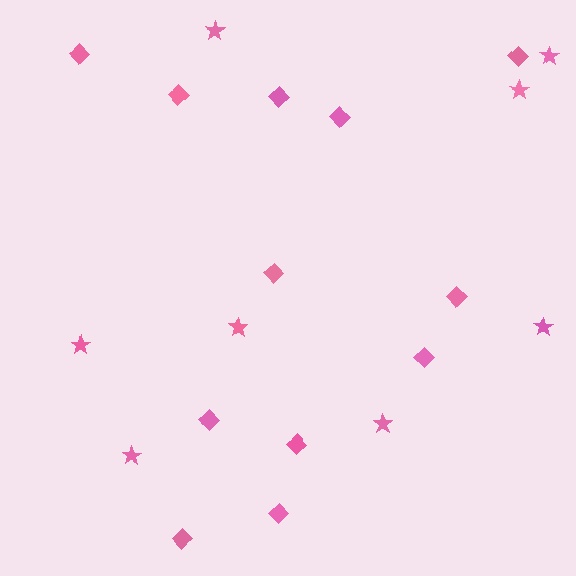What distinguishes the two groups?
There are 2 groups: one group of stars (8) and one group of diamonds (12).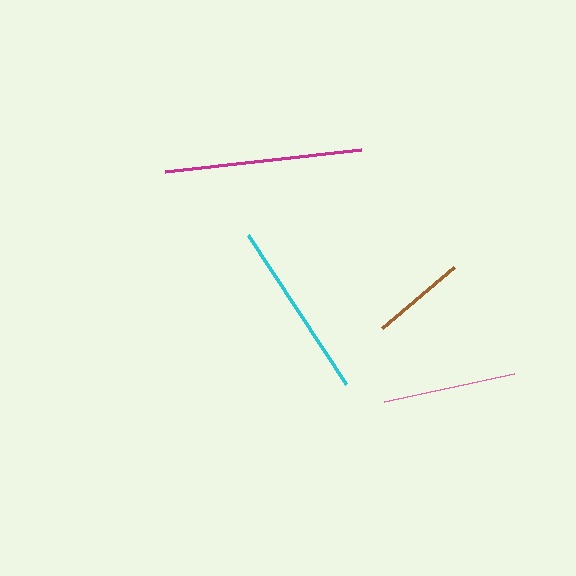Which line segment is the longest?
The magenta line is the longest at approximately 198 pixels.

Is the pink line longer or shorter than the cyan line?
The cyan line is longer than the pink line.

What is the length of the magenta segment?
The magenta segment is approximately 198 pixels long.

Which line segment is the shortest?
The brown line is the shortest at approximately 94 pixels.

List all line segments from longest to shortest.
From longest to shortest: magenta, cyan, pink, brown.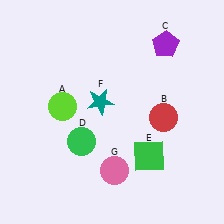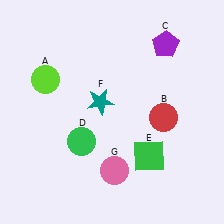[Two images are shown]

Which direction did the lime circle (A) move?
The lime circle (A) moved up.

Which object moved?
The lime circle (A) moved up.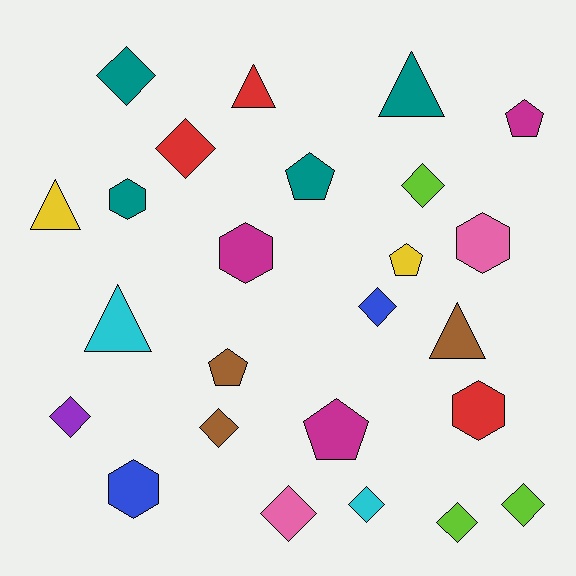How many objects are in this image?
There are 25 objects.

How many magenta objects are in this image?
There are 3 magenta objects.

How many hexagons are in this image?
There are 5 hexagons.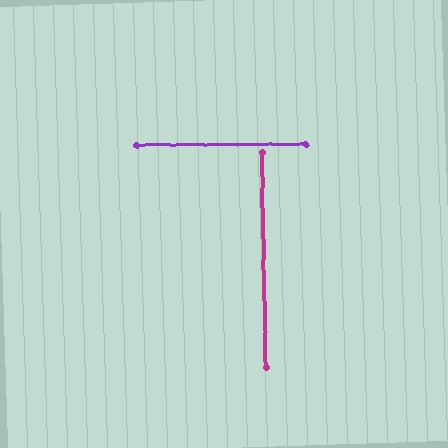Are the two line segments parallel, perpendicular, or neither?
Perpendicular — they meet at approximately 89°.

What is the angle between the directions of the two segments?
Approximately 89 degrees.